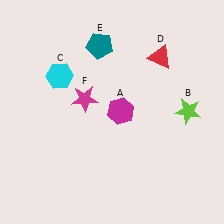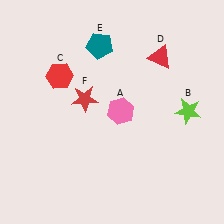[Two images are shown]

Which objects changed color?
A changed from magenta to pink. C changed from cyan to red. F changed from magenta to red.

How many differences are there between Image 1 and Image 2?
There are 3 differences between the two images.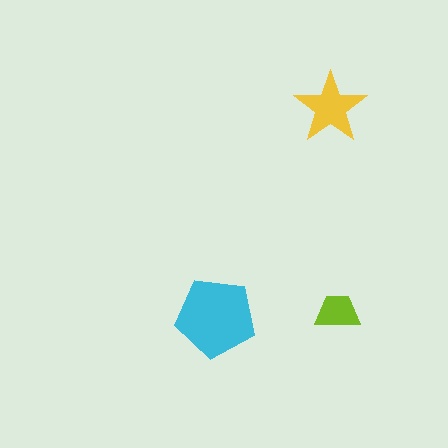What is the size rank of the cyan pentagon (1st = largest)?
1st.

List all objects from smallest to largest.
The lime trapezoid, the yellow star, the cyan pentagon.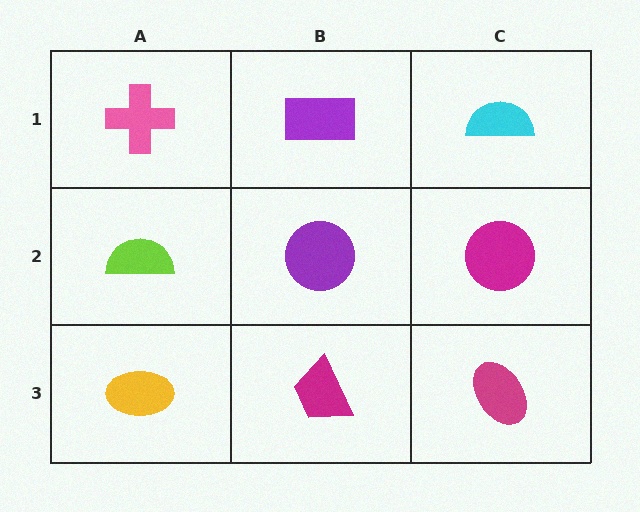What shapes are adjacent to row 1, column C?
A magenta circle (row 2, column C), a purple rectangle (row 1, column B).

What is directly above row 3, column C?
A magenta circle.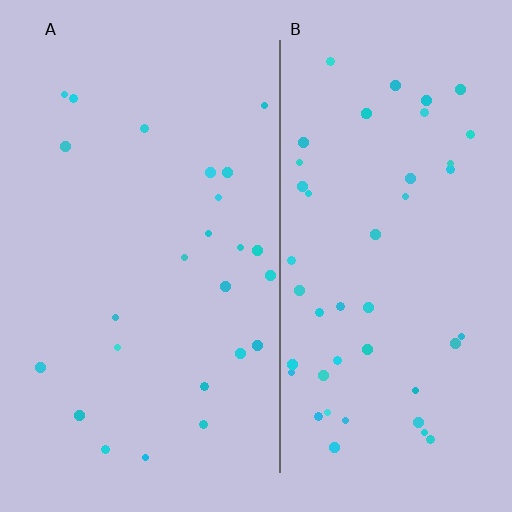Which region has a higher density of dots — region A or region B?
B (the right).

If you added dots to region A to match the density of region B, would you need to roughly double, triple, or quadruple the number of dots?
Approximately double.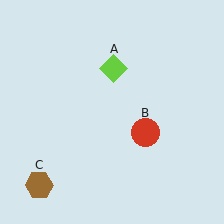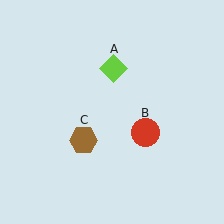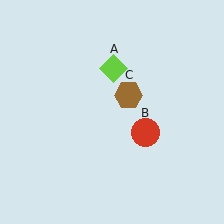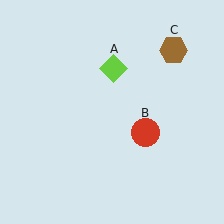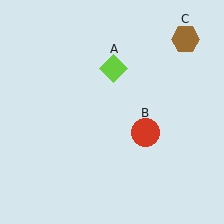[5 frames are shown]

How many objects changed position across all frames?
1 object changed position: brown hexagon (object C).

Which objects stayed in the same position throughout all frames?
Lime diamond (object A) and red circle (object B) remained stationary.